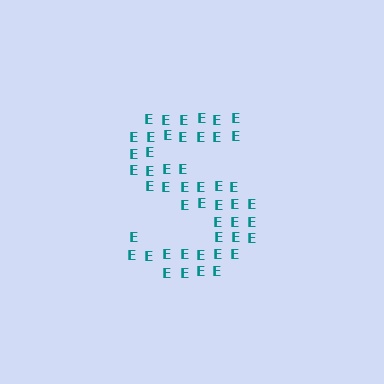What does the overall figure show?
The overall figure shows the letter S.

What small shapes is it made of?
It is made of small letter E's.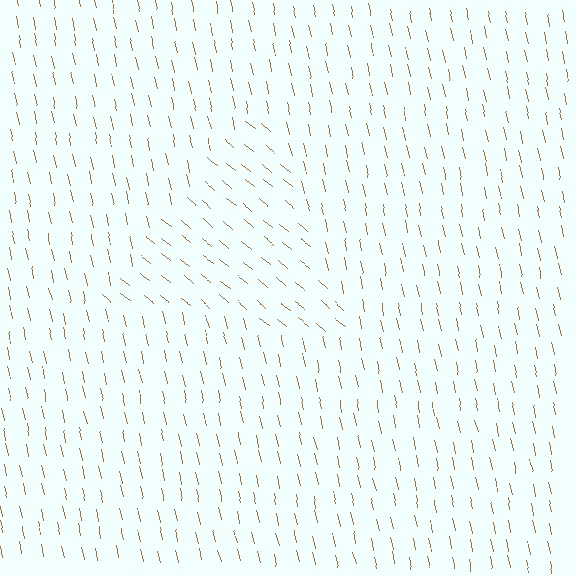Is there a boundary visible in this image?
Yes, there is a texture boundary formed by a change in line orientation.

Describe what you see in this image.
The image is filled with small brown line segments. A triangle region in the image has lines oriented differently from the surrounding lines, creating a visible texture boundary.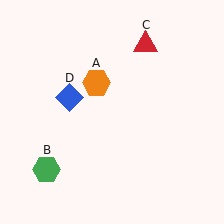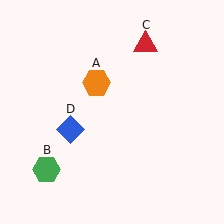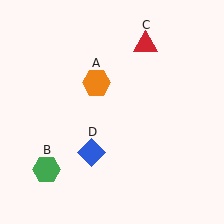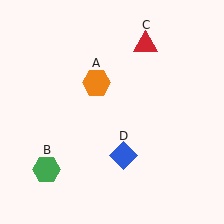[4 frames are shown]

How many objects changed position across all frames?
1 object changed position: blue diamond (object D).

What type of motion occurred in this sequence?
The blue diamond (object D) rotated counterclockwise around the center of the scene.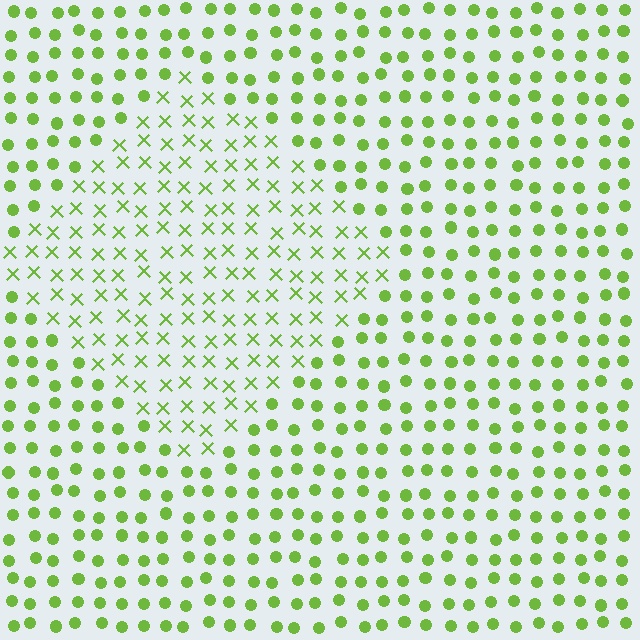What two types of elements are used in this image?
The image uses X marks inside the diamond region and circles outside it.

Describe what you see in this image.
The image is filled with small lime elements arranged in a uniform grid. A diamond-shaped region contains X marks, while the surrounding area contains circles. The boundary is defined purely by the change in element shape.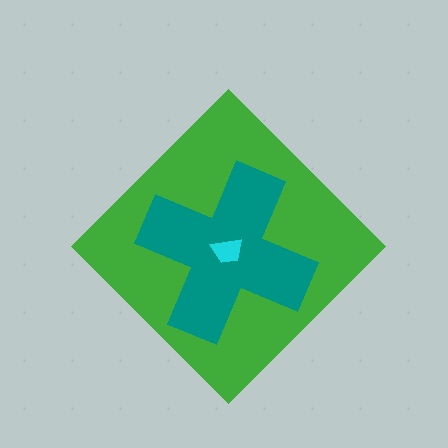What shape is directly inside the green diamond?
The teal cross.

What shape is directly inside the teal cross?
The cyan trapezoid.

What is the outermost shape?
The green diamond.